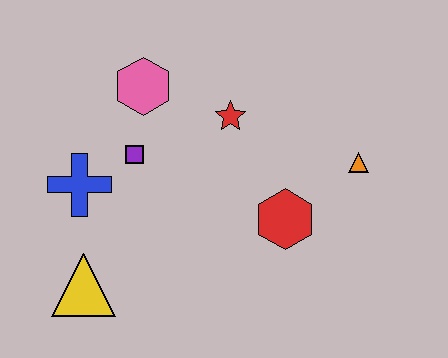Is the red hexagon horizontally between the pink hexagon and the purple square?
No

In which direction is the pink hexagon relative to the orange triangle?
The pink hexagon is to the left of the orange triangle.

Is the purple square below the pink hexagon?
Yes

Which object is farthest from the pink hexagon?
The orange triangle is farthest from the pink hexagon.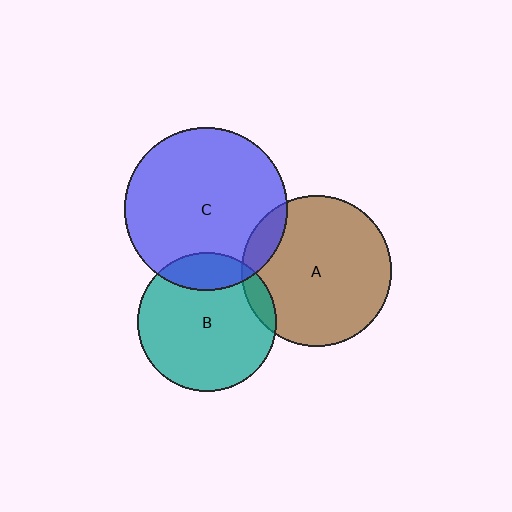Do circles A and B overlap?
Yes.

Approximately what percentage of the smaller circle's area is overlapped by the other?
Approximately 10%.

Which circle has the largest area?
Circle C (blue).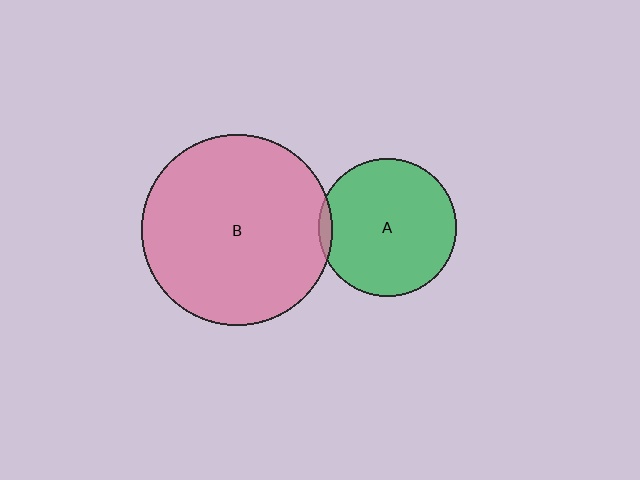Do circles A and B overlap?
Yes.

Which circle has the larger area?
Circle B (pink).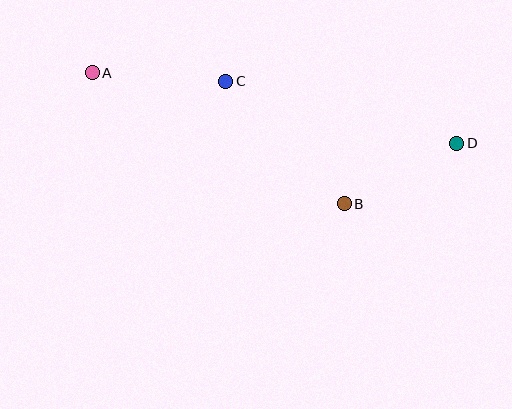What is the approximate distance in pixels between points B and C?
The distance between B and C is approximately 170 pixels.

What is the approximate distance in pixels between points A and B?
The distance between A and B is approximately 284 pixels.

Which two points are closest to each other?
Points B and D are closest to each other.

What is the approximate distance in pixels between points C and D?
The distance between C and D is approximately 239 pixels.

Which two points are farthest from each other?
Points A and D are farthest from each other.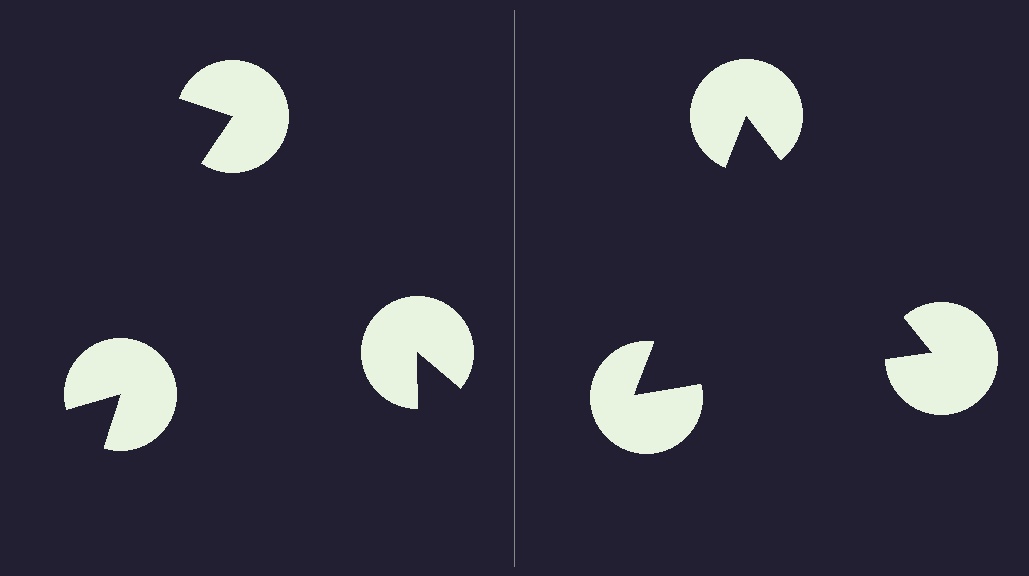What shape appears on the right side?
An illusory triangle.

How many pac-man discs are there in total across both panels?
6 — 3 on each side.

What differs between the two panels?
The pac-man discs are positioned identically on both sides; only the wedge orientations differ. On the right they align to a triangle; on the left they are misaligned.